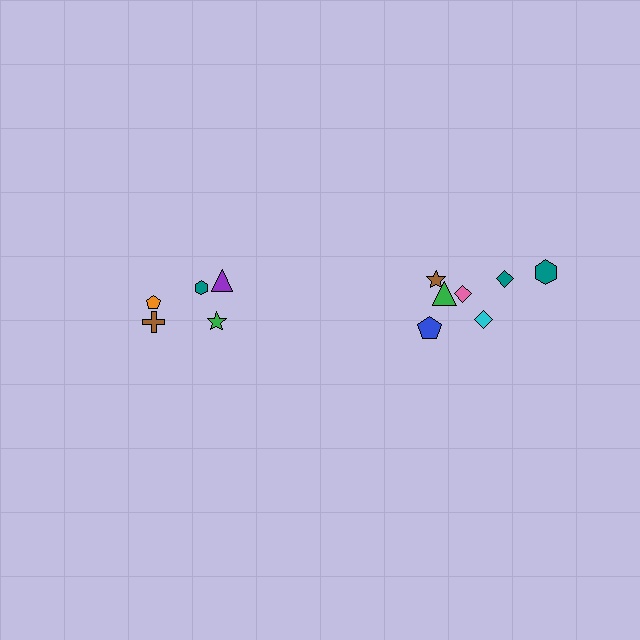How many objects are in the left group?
There are 5 objects.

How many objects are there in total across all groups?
There are 12 objects.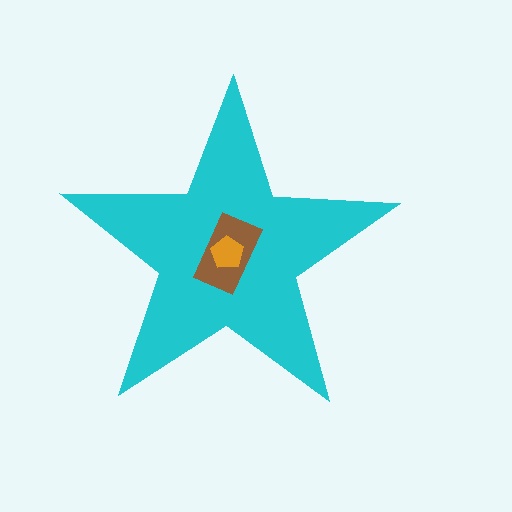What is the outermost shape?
The cyan star.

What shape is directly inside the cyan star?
The brown rectangle.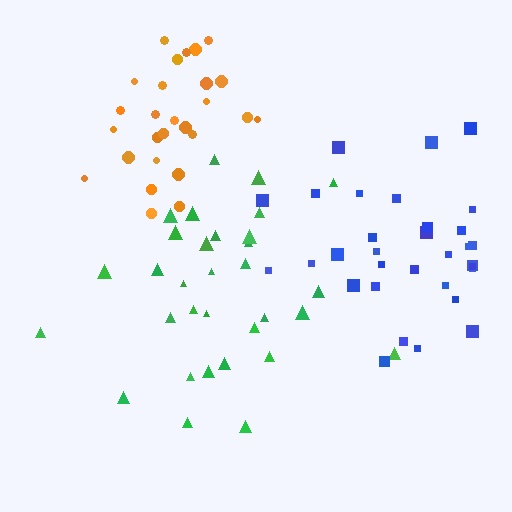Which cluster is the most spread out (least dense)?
Orange.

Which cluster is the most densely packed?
Blue.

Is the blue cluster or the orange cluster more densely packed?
Blue.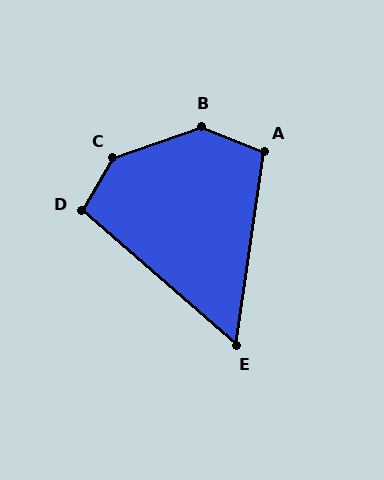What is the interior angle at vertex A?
Approximately 104 degrees (obtuse).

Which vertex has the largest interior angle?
C, at approximately 140 degrees.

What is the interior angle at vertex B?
Approximately 139 degrees (obtuse).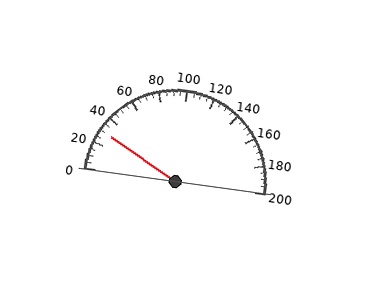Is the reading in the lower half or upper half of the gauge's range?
The reading is in the lower half of the range (0 to 200).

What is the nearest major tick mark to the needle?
The nearest major tick mark is 40.